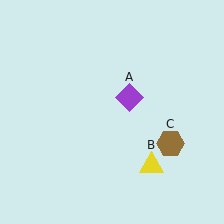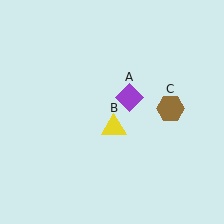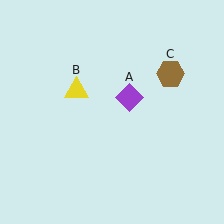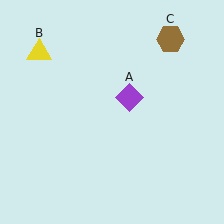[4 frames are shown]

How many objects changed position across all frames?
2 objects changed position: yellow triangle (object B), brown hexagon (object C).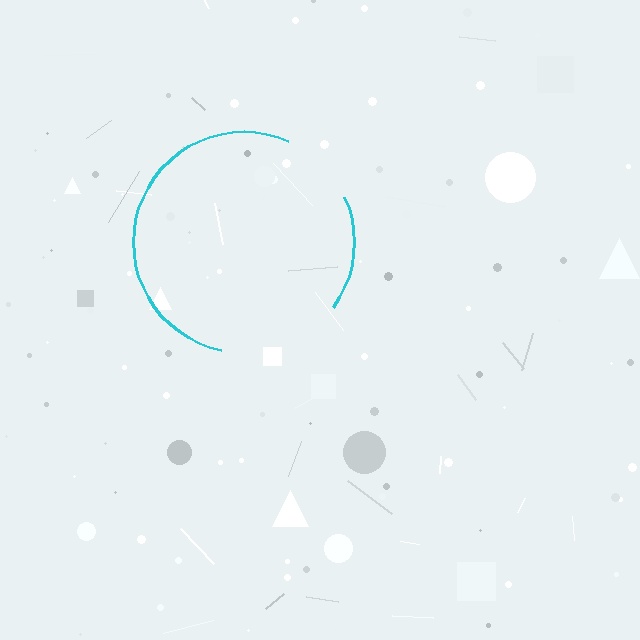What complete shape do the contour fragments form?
The contour fragments form a circle.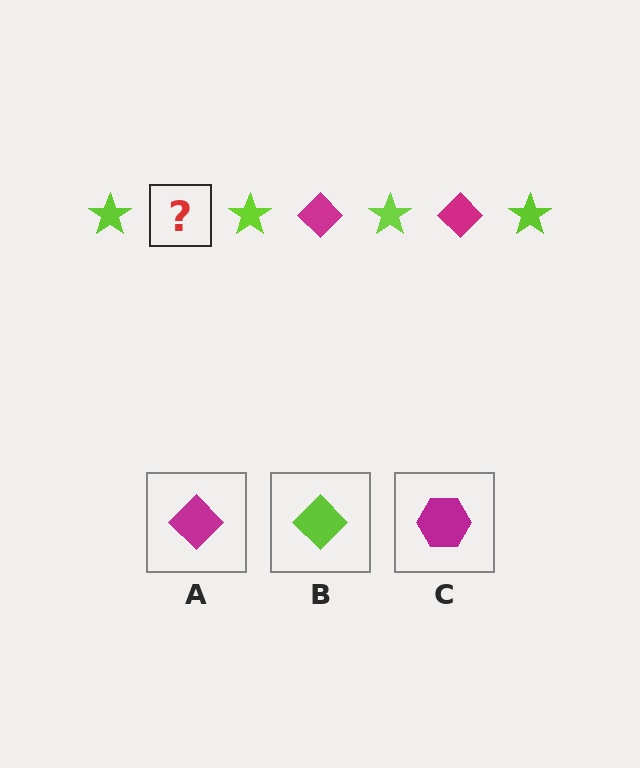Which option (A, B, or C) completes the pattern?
A.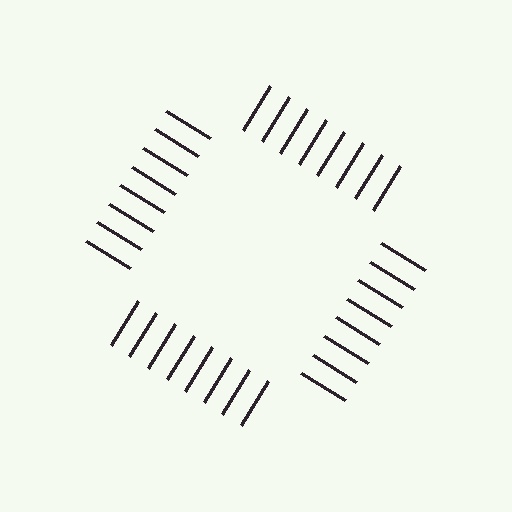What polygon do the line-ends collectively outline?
An illusory square — the line segments terminate on its edges but no continuous stroke is drawn.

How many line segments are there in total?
32 — 8 along each of the 4 edges.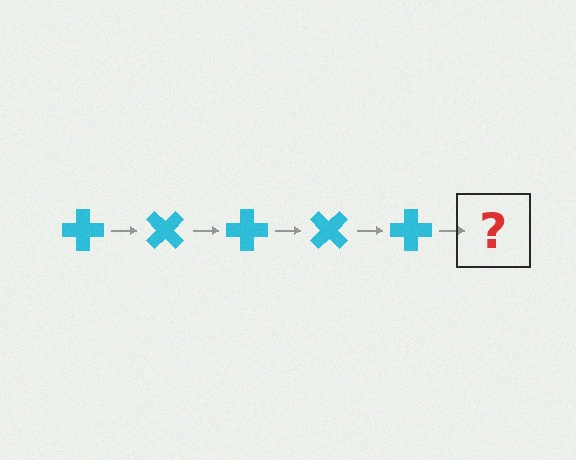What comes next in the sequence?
The next element should be a cyan cross rotated 225 degrees.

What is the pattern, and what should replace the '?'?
The pattern is that the cross rotates 45 degrees each step. The '?' should be a cyan cross rotated 225 degrees.